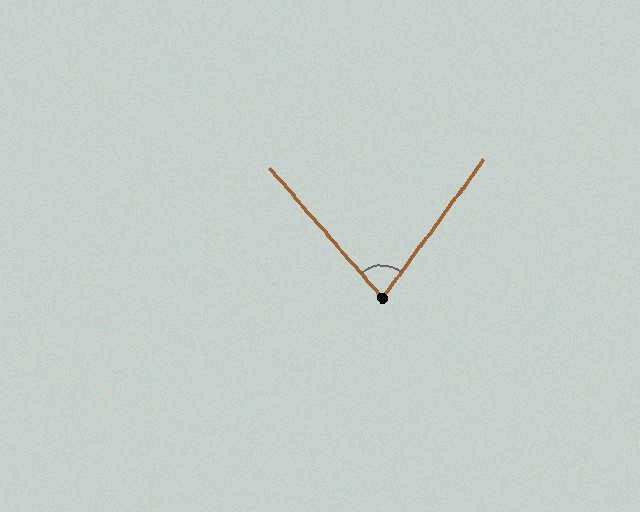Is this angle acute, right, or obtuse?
It is acute.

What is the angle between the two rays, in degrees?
Approximately 77 degrees.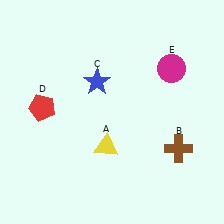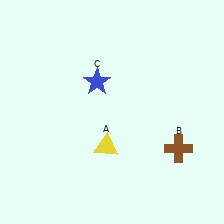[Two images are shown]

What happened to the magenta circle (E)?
The magenta circle (E) was removed in Image 2. It was in the top-right area of Image 1.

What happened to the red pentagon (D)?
The red pentagon (D) was removed in Image 2. It was in the top-left area of Image 1.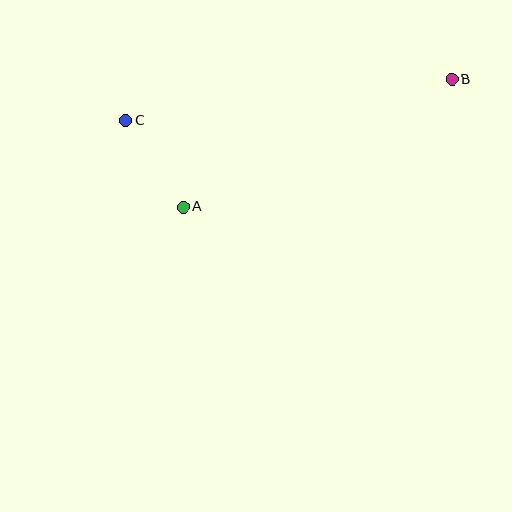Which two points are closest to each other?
Points A and C are closest to each other.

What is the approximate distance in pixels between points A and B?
The distance between A and B is approximately 297 pixels.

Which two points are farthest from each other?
Points B and C are farthest from each other.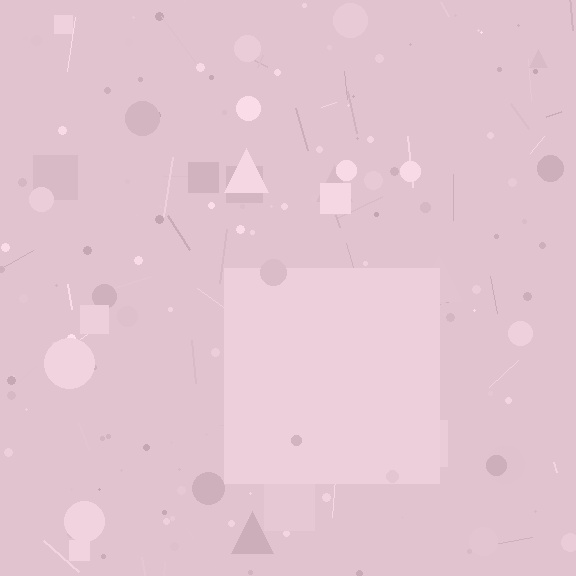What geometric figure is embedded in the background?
A square is embedded in the background.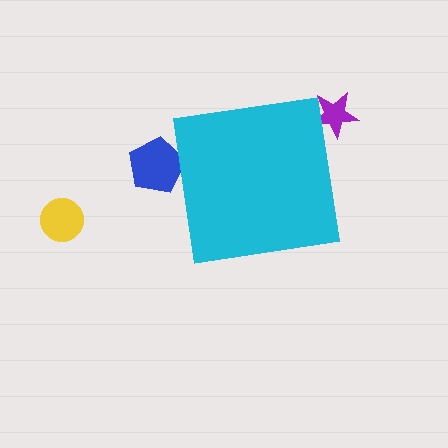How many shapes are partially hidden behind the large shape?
2 shapes are partially hidden.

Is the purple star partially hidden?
Yes, the purple star is partially hidden behind the cyan square.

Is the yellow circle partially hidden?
No, the yellow circle is fully visible.